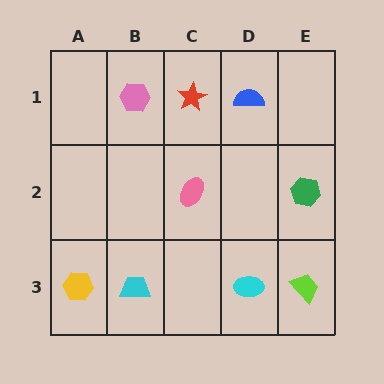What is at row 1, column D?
A blue semicircle.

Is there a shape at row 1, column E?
No, that cell is empty.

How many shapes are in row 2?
2 shapes.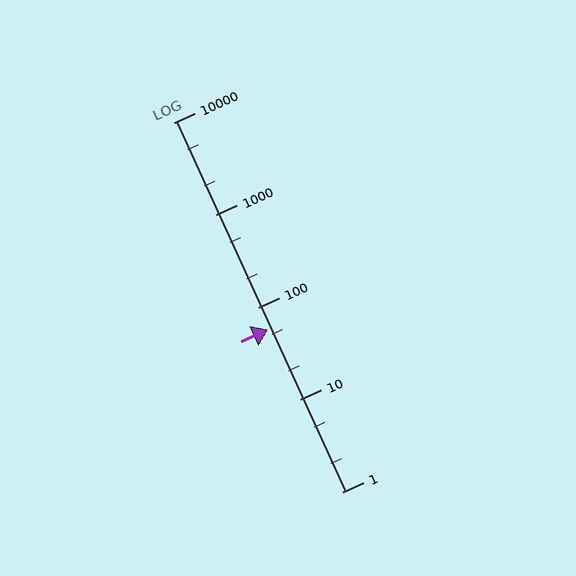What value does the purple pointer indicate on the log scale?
The pointer indicates approximately 58.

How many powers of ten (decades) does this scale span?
The scale spans 4 decades, from 1 to 10000.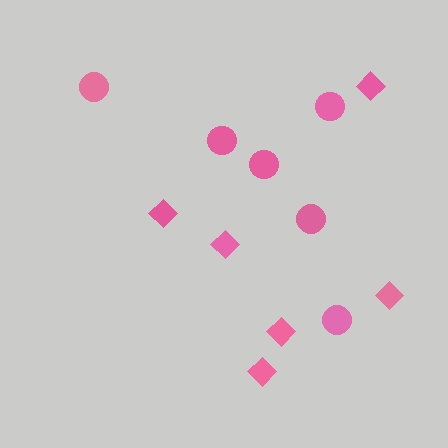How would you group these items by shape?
There are 2 groups: one group of diamonds (6) and one group of circles (6).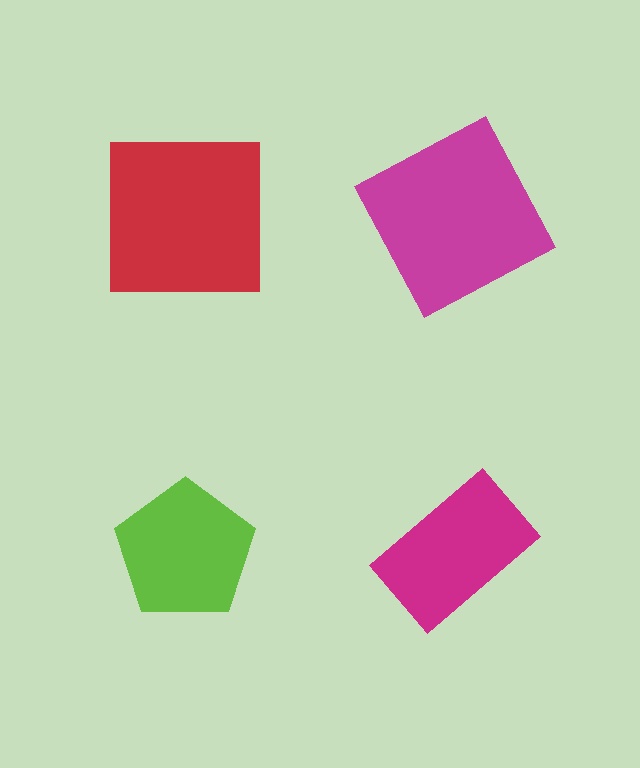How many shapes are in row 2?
2 shapes.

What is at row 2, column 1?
A lime pentagon.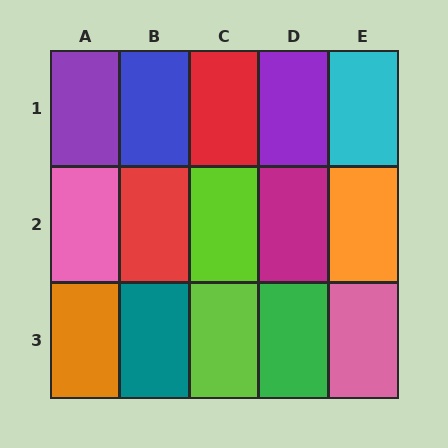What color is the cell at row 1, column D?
Purple.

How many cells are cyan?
1 cell is cyan.